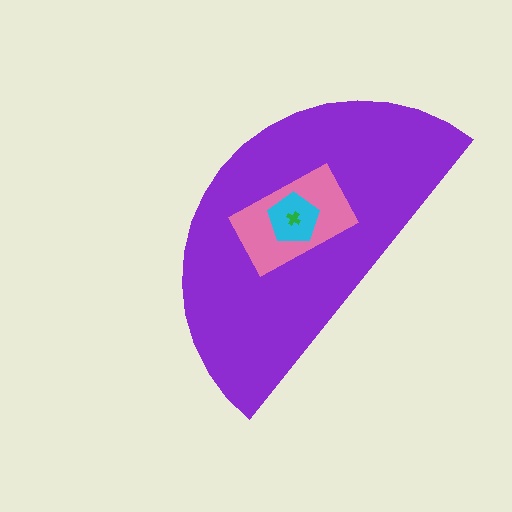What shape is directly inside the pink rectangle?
The cyan pentagon.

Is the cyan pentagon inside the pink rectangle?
Yes.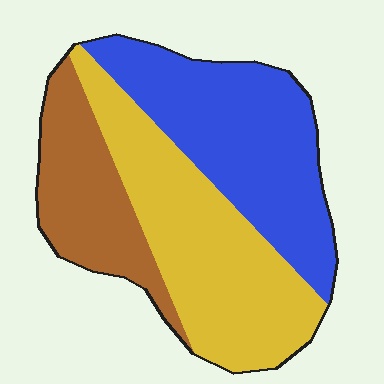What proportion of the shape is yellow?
Yellow covers 40% of the shape.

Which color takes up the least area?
Brown, at roughly 20%.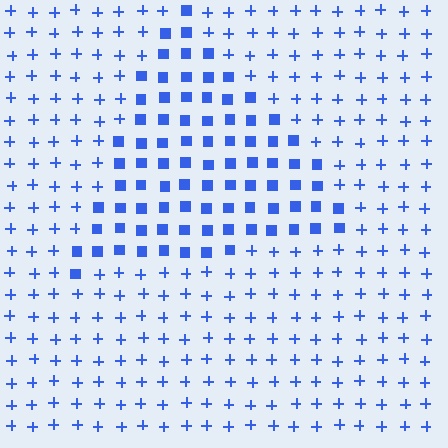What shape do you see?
I see a triangle.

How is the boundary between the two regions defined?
The boundary is defined by a change in element shape: squares inside vs. plus signs outside. All elements share the same color and spacing.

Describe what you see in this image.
The image is filled with small blue elements arranged in a uniform grid. A triangle-shaped region contains squares, while the surrounding area contains plus signs. The boundary is defined purely by the change in element shape.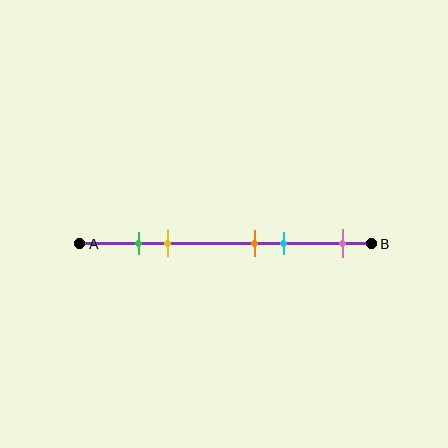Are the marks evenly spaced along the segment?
No, the marks are not evenly spaced.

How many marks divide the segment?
There are 5 marks dividing the segment.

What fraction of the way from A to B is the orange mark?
The orange mark is approximately 60% (0.6) of the way from A to B.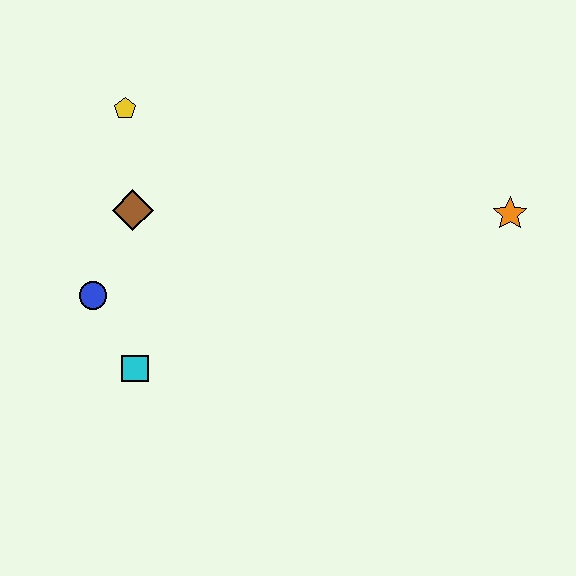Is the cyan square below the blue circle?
Yes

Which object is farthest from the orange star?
The blue circle is farthest from the orange star.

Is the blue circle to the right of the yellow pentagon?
No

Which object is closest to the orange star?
The brown diamond is closest to the orange star.